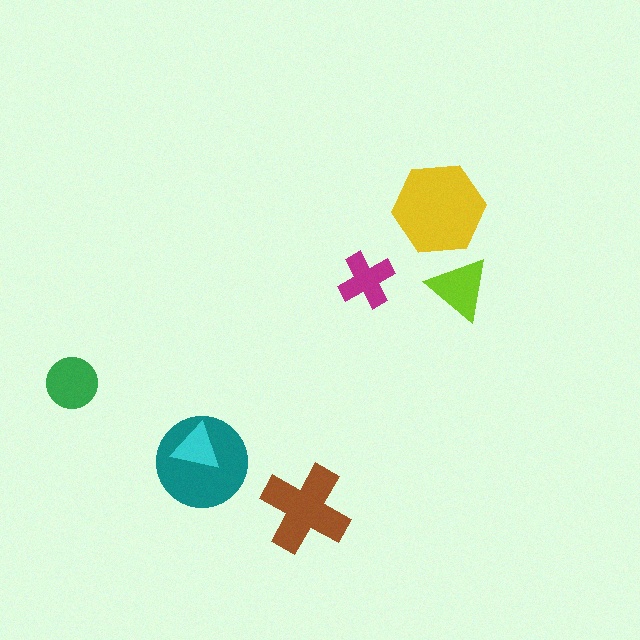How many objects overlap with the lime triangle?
0 objects overlap with the lime triangle.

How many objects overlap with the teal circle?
1 object overlaps with the teal circle.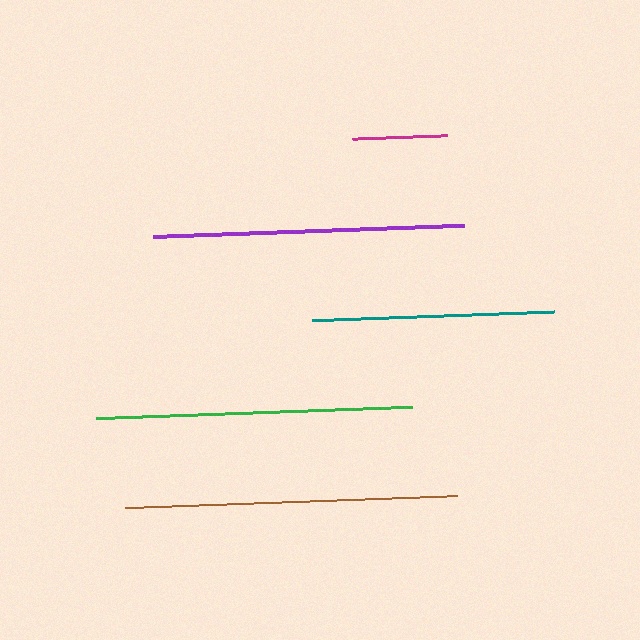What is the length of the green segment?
The green segment is approximately 316 pixels long.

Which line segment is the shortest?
The magenta line is the shortest at approximately 95 pixels.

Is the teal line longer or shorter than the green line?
The green line is longer than the teal line.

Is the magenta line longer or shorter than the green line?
The green line is longer than the magenta line.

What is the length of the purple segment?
The purple segment is approximately 311 pixels long.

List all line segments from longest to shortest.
From longest to shortest: brown, green, purple, teal, magenta.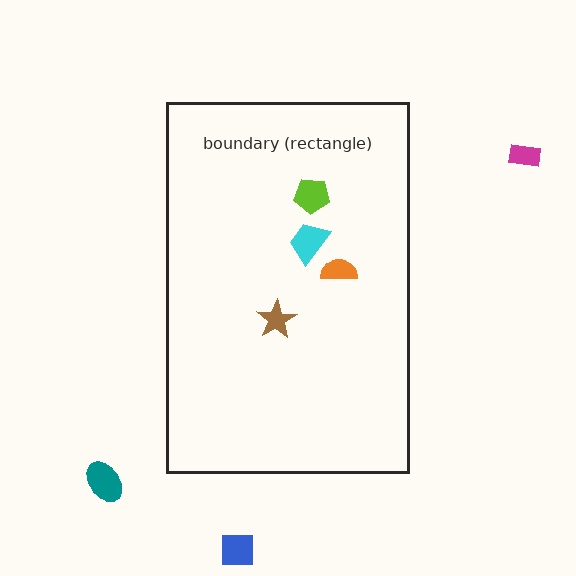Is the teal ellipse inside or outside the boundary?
Outside.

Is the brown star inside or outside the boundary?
Inside.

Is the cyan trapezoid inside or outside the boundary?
Inside.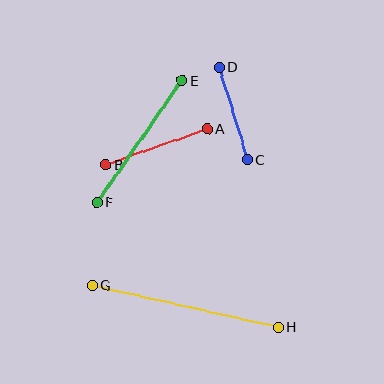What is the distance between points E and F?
The distance is approximately 148 pixels.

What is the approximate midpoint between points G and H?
The midpoint is at approximately (185, 306) pixels.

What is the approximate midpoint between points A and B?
The midpoint is at approximately (156, 146) pixels.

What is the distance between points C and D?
The distance is approximately 97 pixels.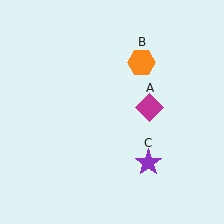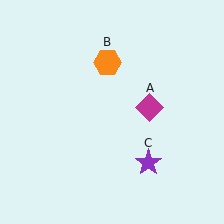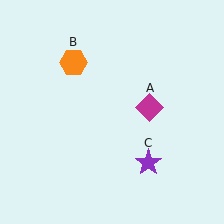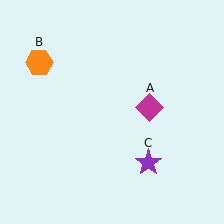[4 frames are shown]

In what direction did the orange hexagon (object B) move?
The orange hexagon (object B) moved left.